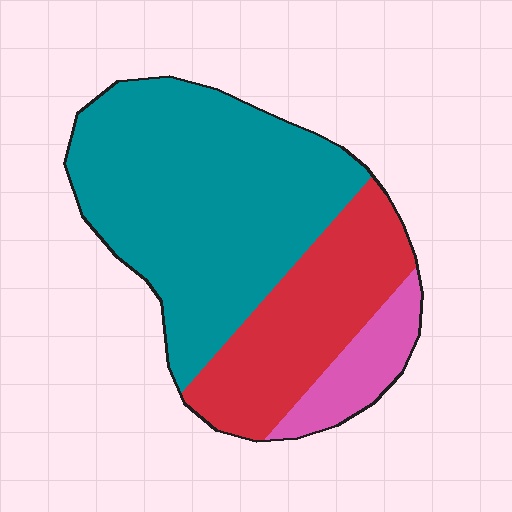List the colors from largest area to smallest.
From largest to smallest: teal, red, pink.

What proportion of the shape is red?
Red takes up between a quarter and a half of the shape.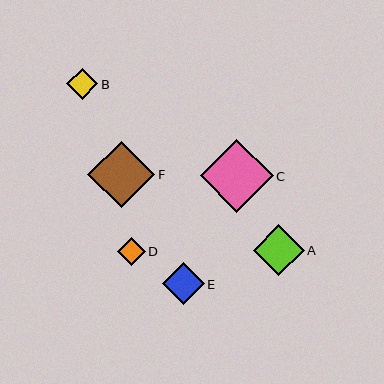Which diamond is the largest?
Diamond C is the largest with a size of approximately 73 pixels.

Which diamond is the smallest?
Diamond D is the smallest with a size of approximately 28 pixels.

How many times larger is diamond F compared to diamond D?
Diamond F is approximately 2.4 times the size of diamond D.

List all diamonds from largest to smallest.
From largest to smallest: C, F, A, E, B, D.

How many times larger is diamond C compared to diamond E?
Diamond C is approximately 1.7 times the size of diamond E.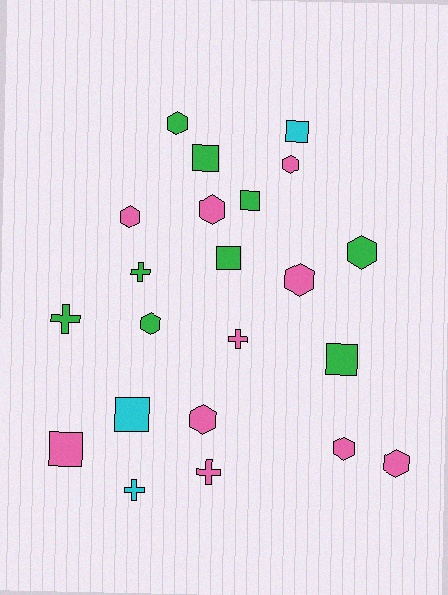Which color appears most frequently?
Pink, with 10 objects.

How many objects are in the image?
There are 22 objects.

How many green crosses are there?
There are 2 green crosses.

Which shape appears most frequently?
Hexagon, with 10 objects.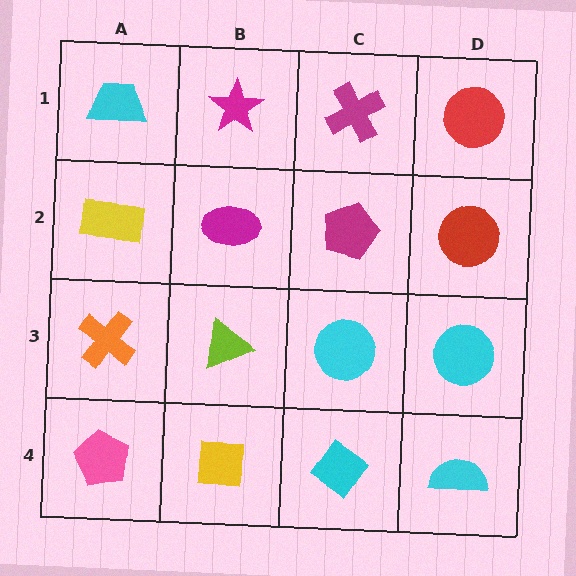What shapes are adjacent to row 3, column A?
A yellow rectangle (row 2, column A), a pink pentagon (row 4, column A), a lime triangle (row 3, column B).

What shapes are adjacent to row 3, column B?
A magenta ellipse (row 2, column B), a yellow square (row 4, column B), an orange cross (row 3, column A), a cyan circle (row 3, column C).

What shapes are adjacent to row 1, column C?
A magenta pentagon (row 2, column C), a magenta star (row 1, column B), a red circle (row 1, column D).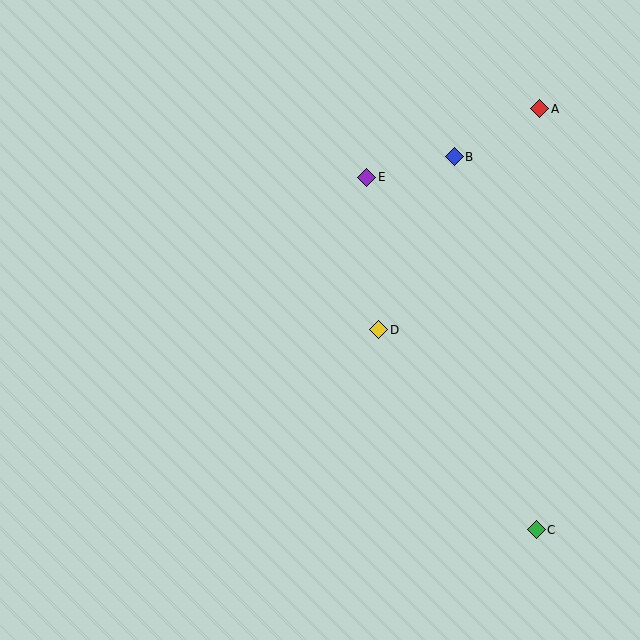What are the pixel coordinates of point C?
Point C is at (536, 530).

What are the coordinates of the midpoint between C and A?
The midpoint between C and A is at (538, 319).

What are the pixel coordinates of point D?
Point D is at (379, 330).